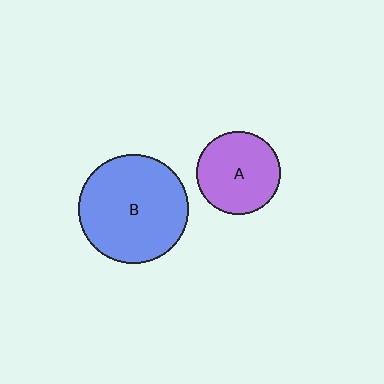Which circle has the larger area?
Circle B (blue).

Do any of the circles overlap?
No, none of the circles overlap.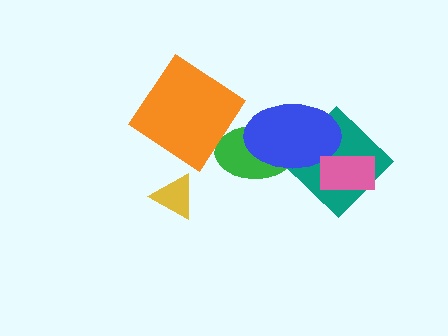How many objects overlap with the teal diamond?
2 objects overlap with the teal diamond.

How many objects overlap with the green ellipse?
1 object overlaps with the green ellipse.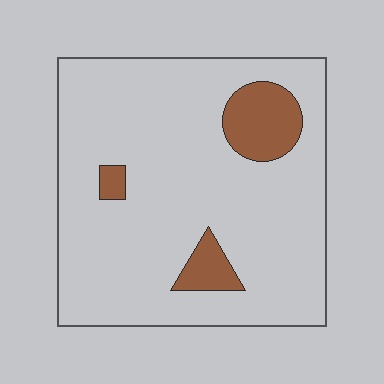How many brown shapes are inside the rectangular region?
3.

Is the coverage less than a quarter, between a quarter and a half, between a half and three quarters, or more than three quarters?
Less than a quarter.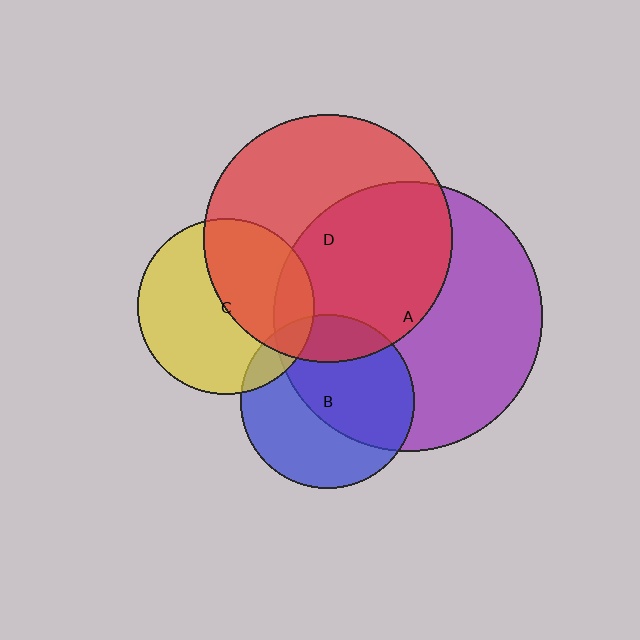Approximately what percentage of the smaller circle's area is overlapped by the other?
Approximately 55%.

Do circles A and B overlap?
Yes.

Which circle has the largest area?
Circle A (purple).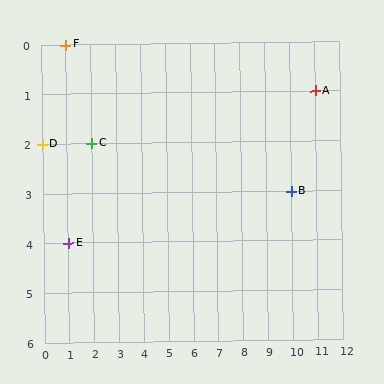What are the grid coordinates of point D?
Point D is at grid coordinates (0, 2).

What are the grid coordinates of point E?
Point E is at grid coordinates (1, 4).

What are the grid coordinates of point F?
Point F is at grid coordinates (1, 0).